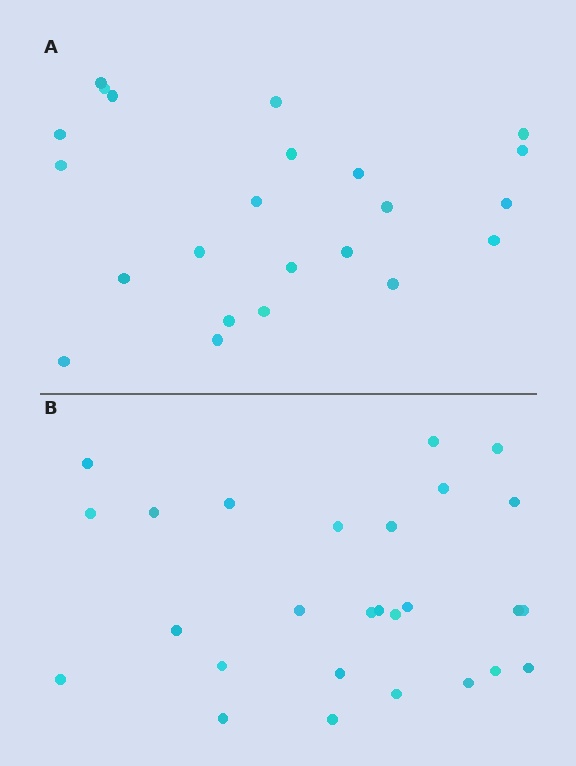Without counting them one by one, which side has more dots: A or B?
Region B (the bottom region) has more dots.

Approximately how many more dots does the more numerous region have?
Region B has about 4 more dots than region A.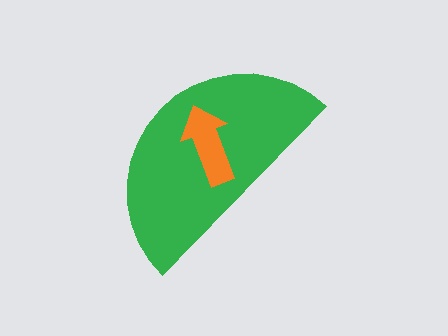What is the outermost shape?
The green semicircle.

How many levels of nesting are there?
2.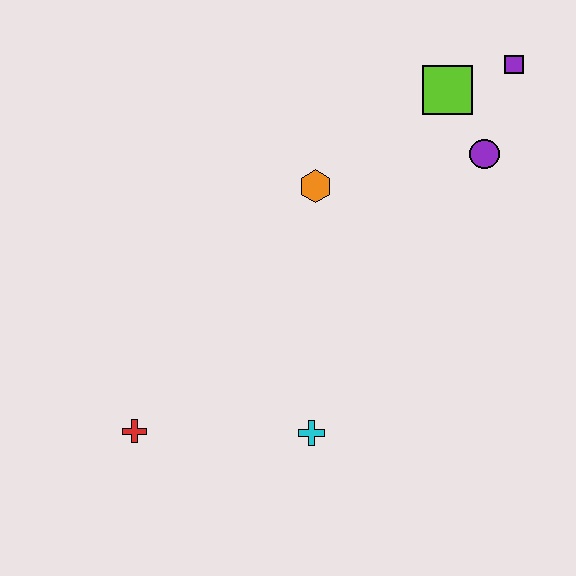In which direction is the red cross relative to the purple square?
The red cross is to the left of the purple square.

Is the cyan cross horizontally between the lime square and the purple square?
No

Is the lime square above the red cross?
Yes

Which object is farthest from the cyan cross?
The purple square is farthest from the cyan cross.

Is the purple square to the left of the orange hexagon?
No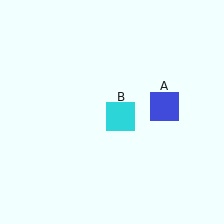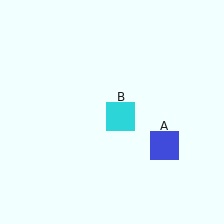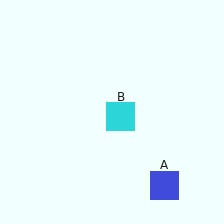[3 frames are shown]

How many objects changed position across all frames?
1 object changed position: blue square (object A).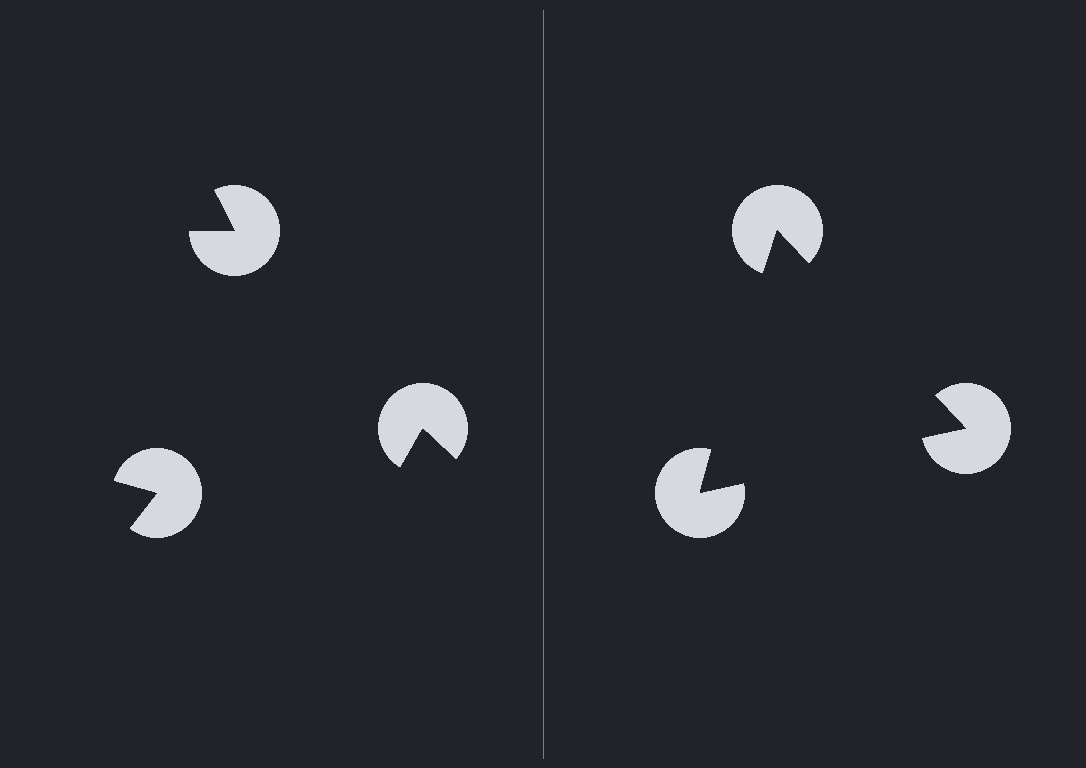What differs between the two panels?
The pac-man discs are positioned identically on both sides; only the wedge orientations differ. On the right they align to a triangle; on the left they are misaligned.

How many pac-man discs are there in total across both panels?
6 — 3 on each side.